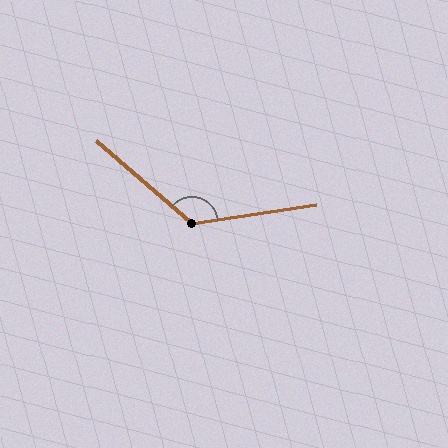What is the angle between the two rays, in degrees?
Approximately 130 degrees.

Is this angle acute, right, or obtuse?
It is obtuse.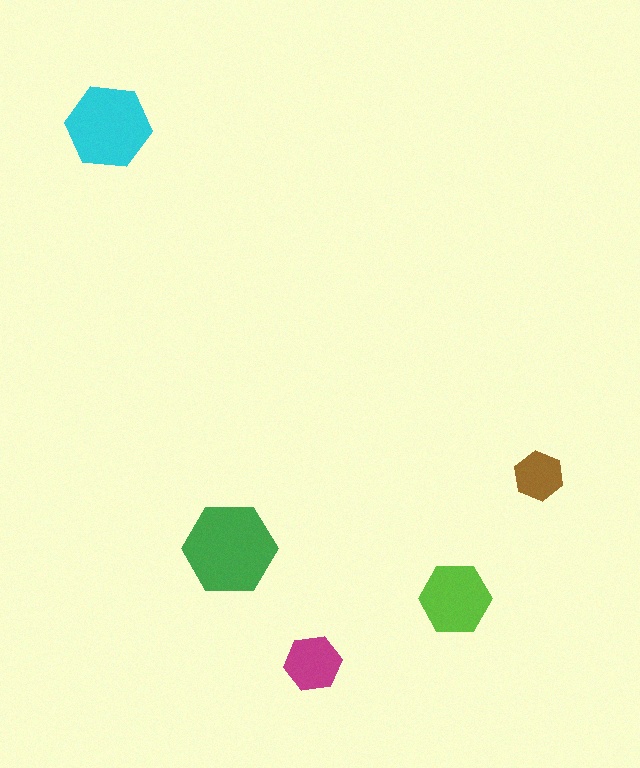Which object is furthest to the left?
The cyan hexagon is leftmost.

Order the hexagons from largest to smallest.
the green one, the cyan one, the lime one, the magenta one, the brown one.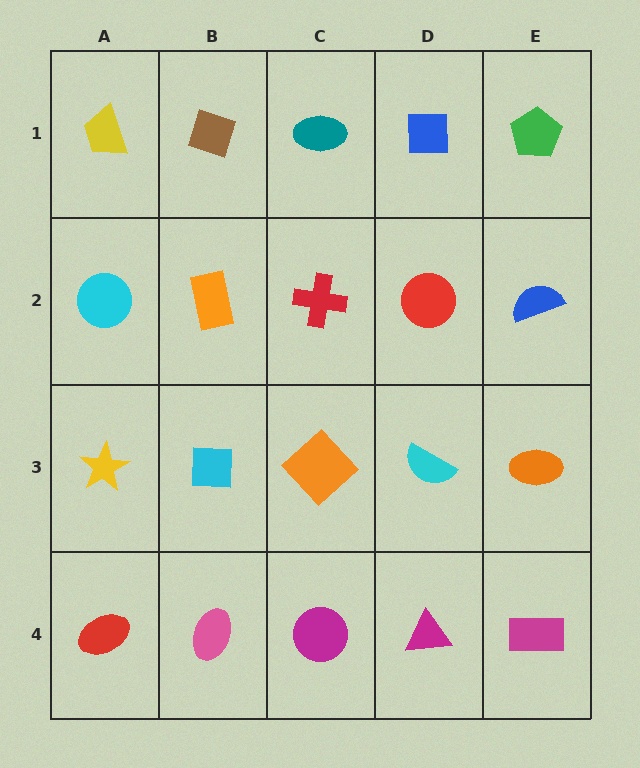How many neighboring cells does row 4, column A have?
2.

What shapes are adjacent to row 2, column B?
A brown diamond (row 1, column B), a cyan square (row 3, column B), a cyan circle (row 2, column A), a red cross (row 2, column C).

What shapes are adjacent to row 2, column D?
A blue square (row 1, column D), a cyan semicircle (row 3, column D), a red cross (row 2, column C), a blue semicircle (row 2, column E).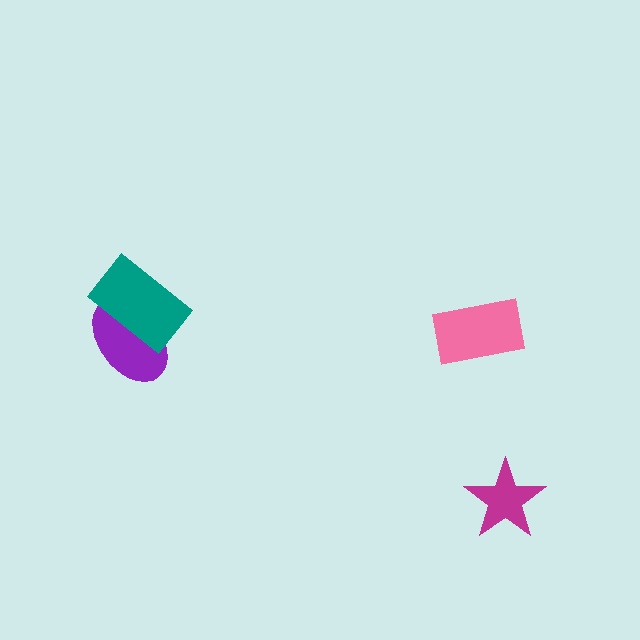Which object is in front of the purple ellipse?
The teal rectangle is in front of the purple ellipse.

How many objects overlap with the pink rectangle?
0 objects overlap with the pink rectangle.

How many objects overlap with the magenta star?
0 objects overlap with the magenta star.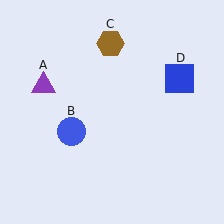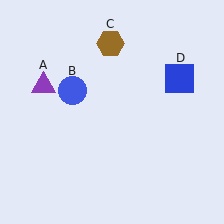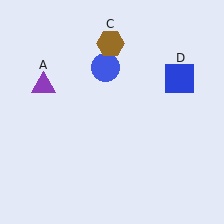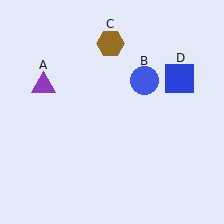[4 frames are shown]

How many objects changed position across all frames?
1 object changed position: blue circle (object B).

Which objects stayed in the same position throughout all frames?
Purple triangle (object A) and brown hexagon (object C) and blue square (object D) remained stationary.